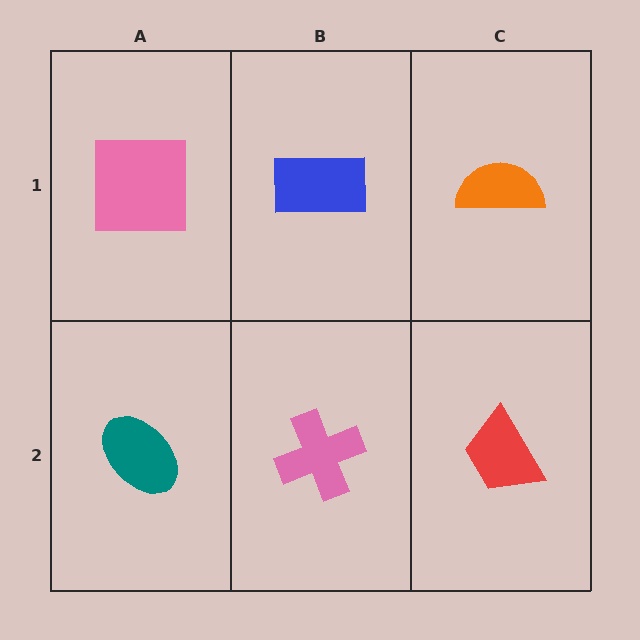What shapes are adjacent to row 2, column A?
A pink square (row 1, column A), a pink cross (row 2, column B).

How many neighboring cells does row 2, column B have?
3.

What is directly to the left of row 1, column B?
A pink square.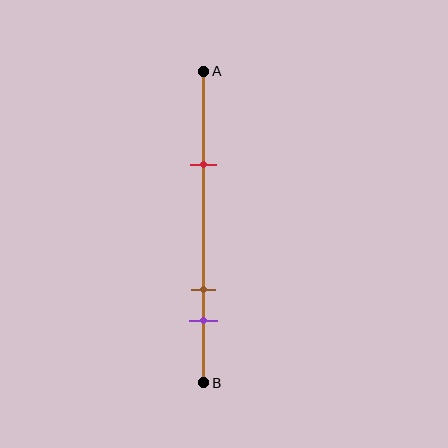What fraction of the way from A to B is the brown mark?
The brown mark is approximately 70% (0.7) of the way from A to B.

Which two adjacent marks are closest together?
The brown and purple marks are the closest adjacent pair.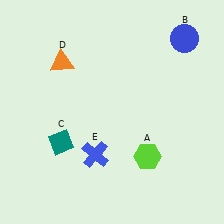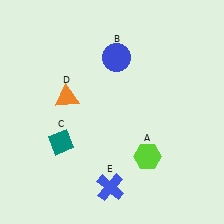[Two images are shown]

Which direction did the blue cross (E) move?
The blue cross (E) moved down.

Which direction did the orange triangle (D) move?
The orange triangle (D) moved down.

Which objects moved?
The objects that moved are: the blue circle (B), the orange triangle (D), the blue cross (E).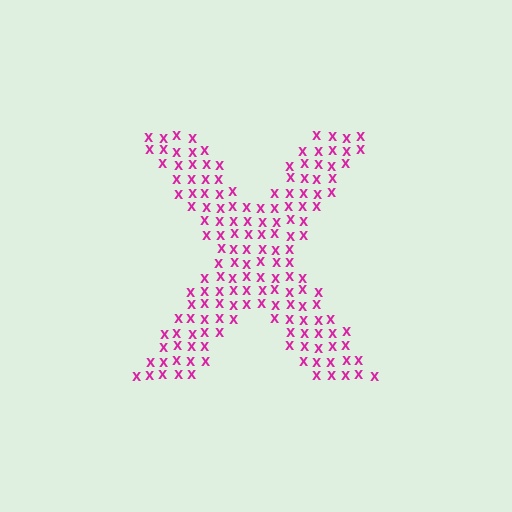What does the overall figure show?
The overall figure shows the letter X.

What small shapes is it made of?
It is made of small letter X's.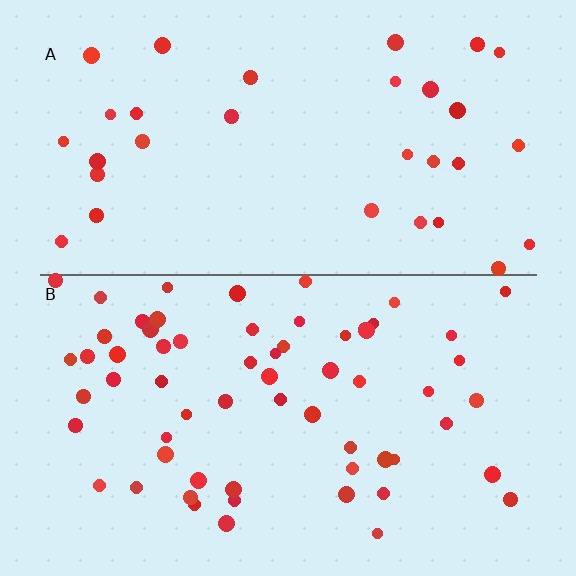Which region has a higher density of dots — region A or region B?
B (the bottom).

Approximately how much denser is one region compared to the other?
Approximately 2.0× — region B over region A.